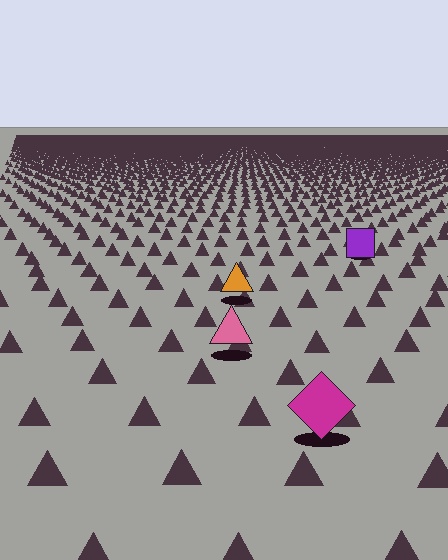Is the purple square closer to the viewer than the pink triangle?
No. The pink triangle is closer — you can tell from the texture gradient: the ground texture is coarser near it.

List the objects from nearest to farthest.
From nearest to farthest: the magenta diamond, the pink triangle, the orange triangle, the purple square.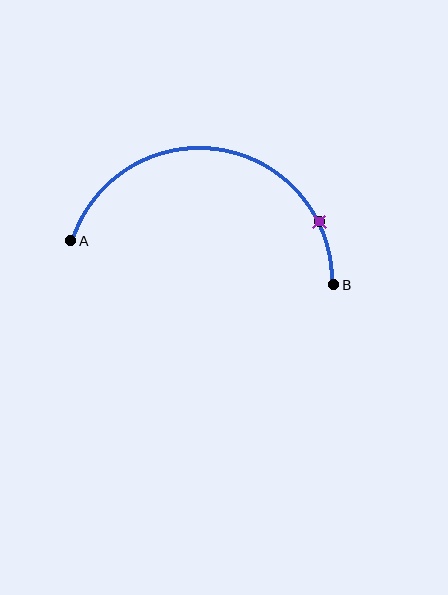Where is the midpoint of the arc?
The arc midpoint is the point on the curve farthest from the straight line joining A and B. It sits above that line.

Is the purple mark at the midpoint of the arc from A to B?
No. The purple mark lies on the arc but is closer to endpoint B. The arc midpoint would be at the point on the curve equidistant along the arc from both A and B.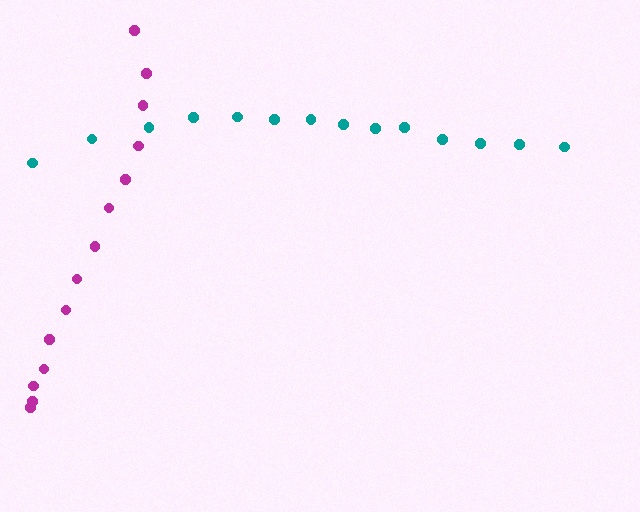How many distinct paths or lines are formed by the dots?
There are 2 distinct paths.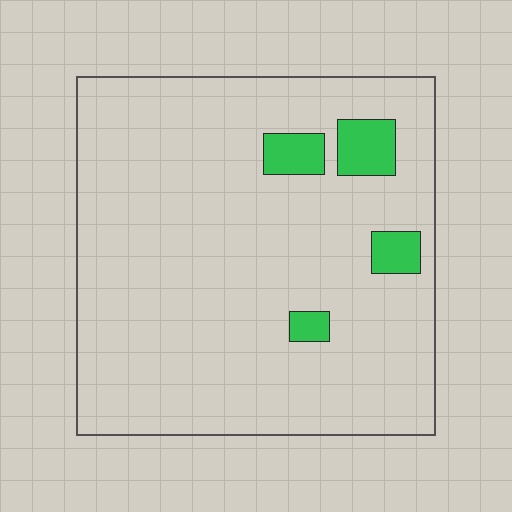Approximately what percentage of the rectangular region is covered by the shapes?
Approximately 5%.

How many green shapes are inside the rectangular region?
4.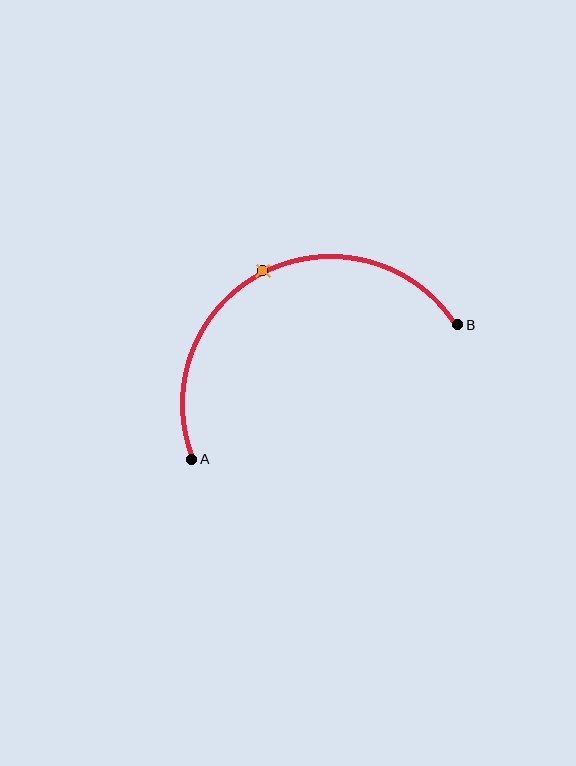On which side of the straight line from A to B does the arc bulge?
The arc bulges above the straight line connecting A and B.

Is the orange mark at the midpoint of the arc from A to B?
Yes. The orange mark lies on the arc at equal arc-length from both A and B — it is the arc midpoint.